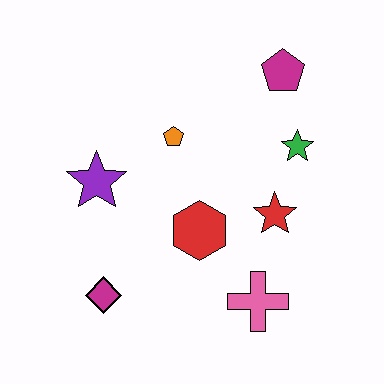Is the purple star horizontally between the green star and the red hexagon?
No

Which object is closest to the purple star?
The orange pentagon is closest to the purple star.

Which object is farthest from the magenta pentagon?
The magenta diamond is farthest from the magenta pentagon.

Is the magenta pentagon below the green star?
No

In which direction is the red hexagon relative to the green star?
The red hexagon is to the left of the green star.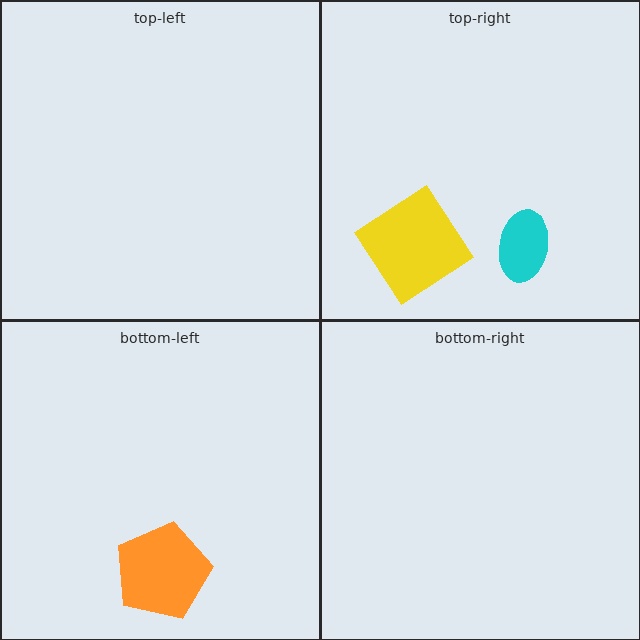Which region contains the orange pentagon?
The bottom-left region.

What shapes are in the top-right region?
The yellow diamond, the cyan ellipse.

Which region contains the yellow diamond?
The top-right region.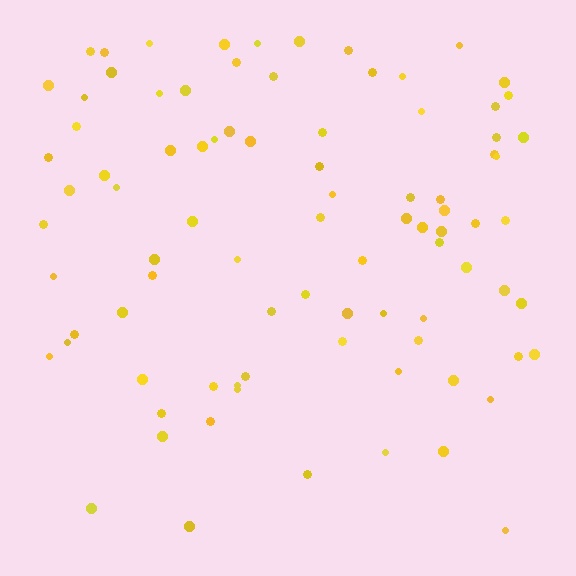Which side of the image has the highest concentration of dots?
The top.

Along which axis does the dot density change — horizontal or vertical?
Vertical.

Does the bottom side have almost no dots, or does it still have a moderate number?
Still a moderate number, just noticeably fewer than the top.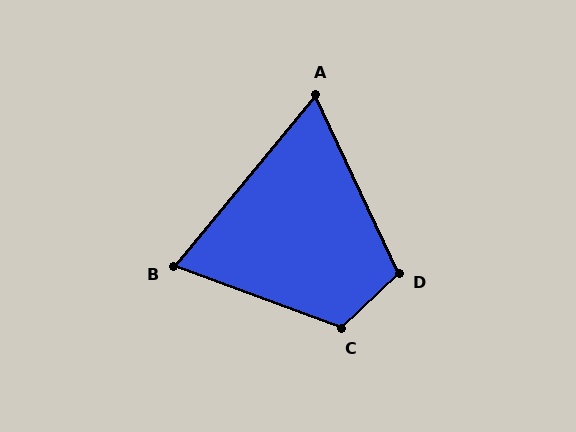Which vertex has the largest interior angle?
C, at approximately 115 degrees.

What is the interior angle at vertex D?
Approximately 109 degrees (obtuse).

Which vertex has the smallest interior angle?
A, at approximately 65 degrees.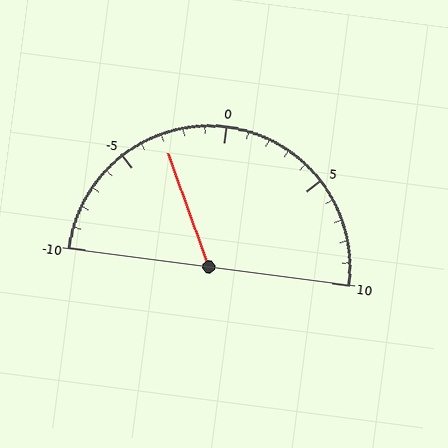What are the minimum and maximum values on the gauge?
The gauge ranges from -10 to 10.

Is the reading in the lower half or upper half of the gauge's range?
The reading is in the lower half of the range (-10 to 10).